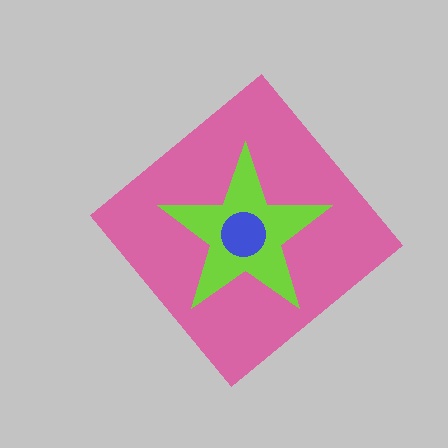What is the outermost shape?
The pink diamond.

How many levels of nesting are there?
3.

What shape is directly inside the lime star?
The blue circle.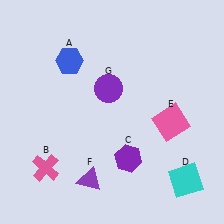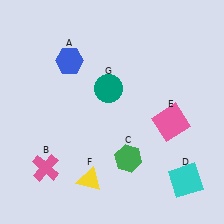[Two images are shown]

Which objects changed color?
C changed from purple to green. F changed from purple to yellow. G changed from purple to teal.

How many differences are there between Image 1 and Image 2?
There are 3 differences between the two images.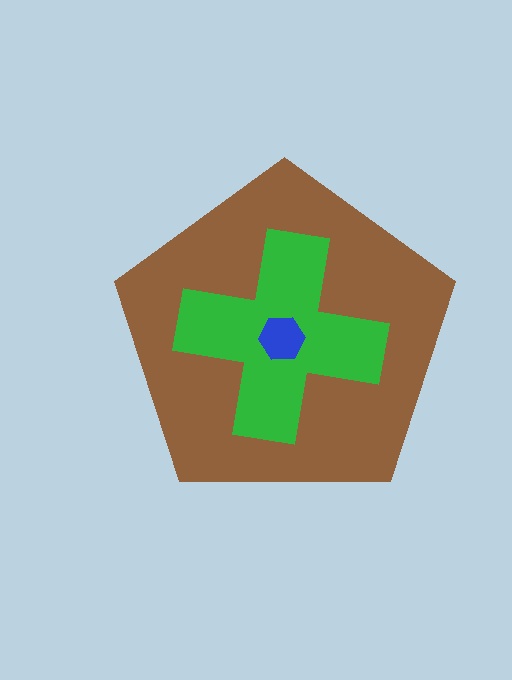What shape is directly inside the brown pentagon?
The green cross.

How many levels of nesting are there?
3.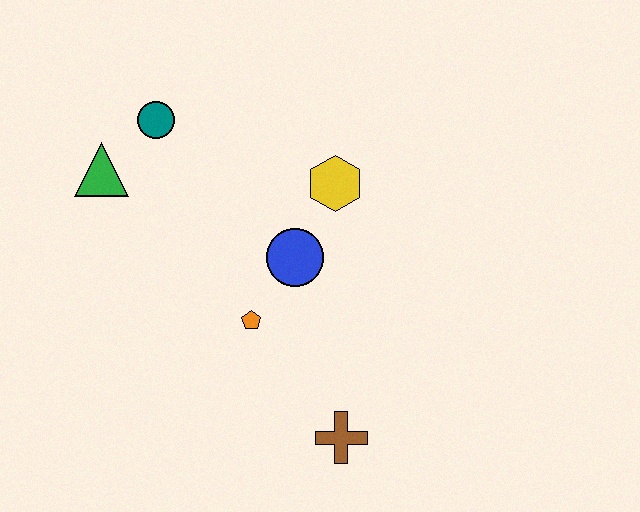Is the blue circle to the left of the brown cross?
Yes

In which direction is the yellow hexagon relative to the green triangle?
The yellow hexagon is to the right of the green triangle.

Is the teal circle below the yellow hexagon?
No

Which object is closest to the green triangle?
The teal circle is closest to the green triangle.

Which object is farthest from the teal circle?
The brown cross is farthest from the teal circle.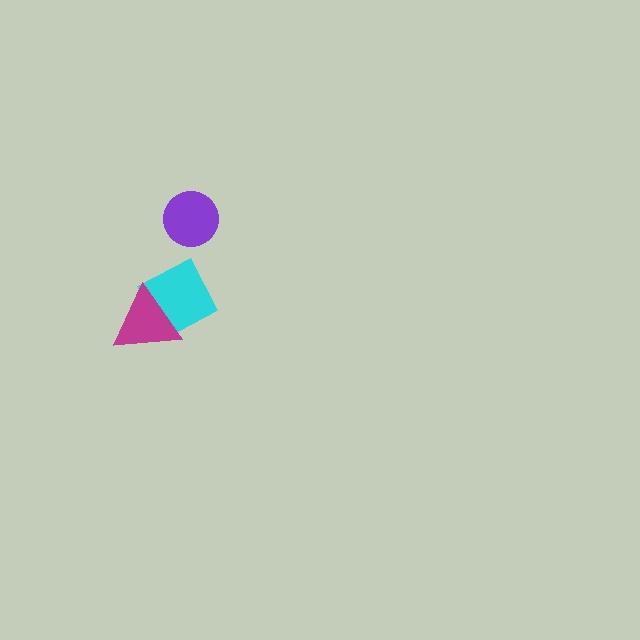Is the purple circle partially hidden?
No, no other shape covers it.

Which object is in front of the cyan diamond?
The magenta triangle is in front of the cyan diamond.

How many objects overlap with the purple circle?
0 objects overlap with the purple circle.